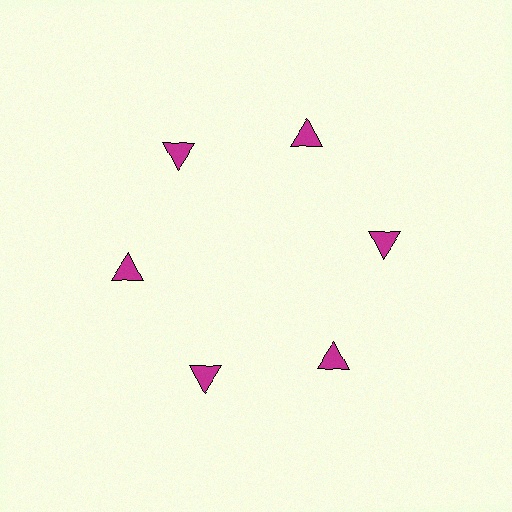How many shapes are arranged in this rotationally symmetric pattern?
There are 6 shapes, arranged in 6 groups of 1.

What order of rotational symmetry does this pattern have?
This pattern has 6-fold rotational symmetry.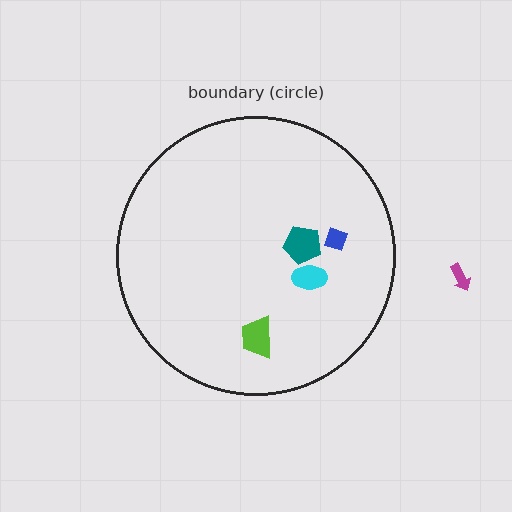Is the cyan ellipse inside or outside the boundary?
Inside.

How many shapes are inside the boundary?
4 inside, 1 outside.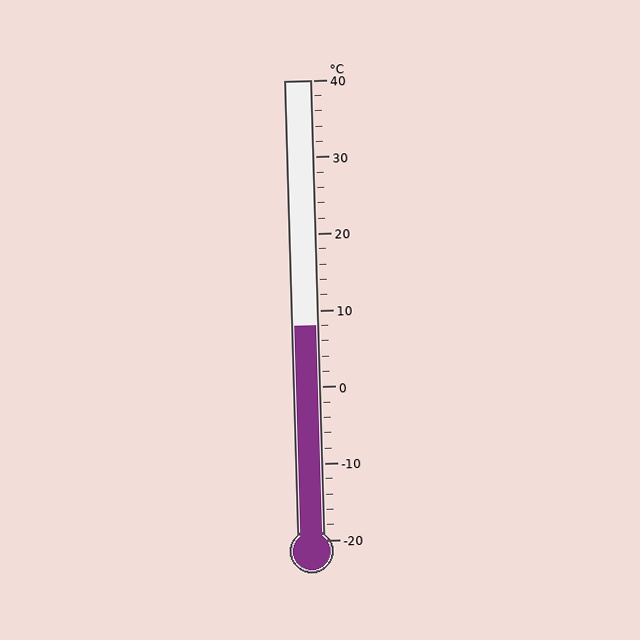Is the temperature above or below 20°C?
The temperature is below 20°C.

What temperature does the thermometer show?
The thermometer shows approximately 8°C.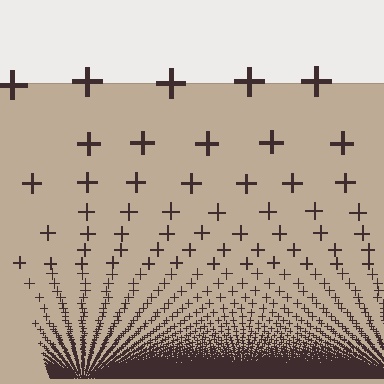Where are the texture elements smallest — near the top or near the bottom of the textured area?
Near the bottom.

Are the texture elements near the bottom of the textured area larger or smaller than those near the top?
Smaller. The gradient is inverted — elements near the bottom are smaller and denser.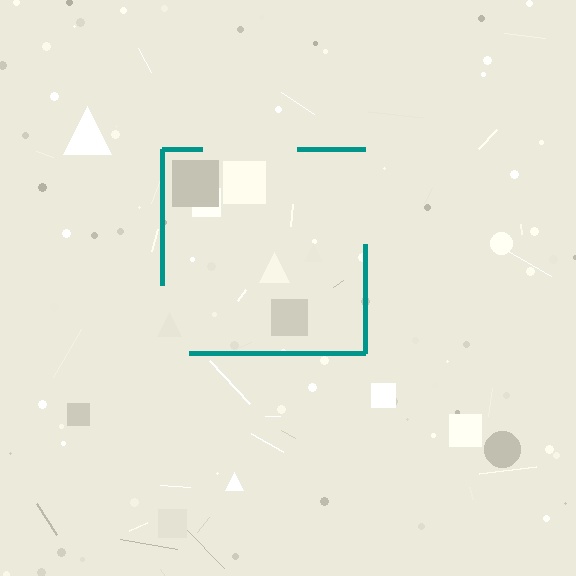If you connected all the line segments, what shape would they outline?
They would outline a square.